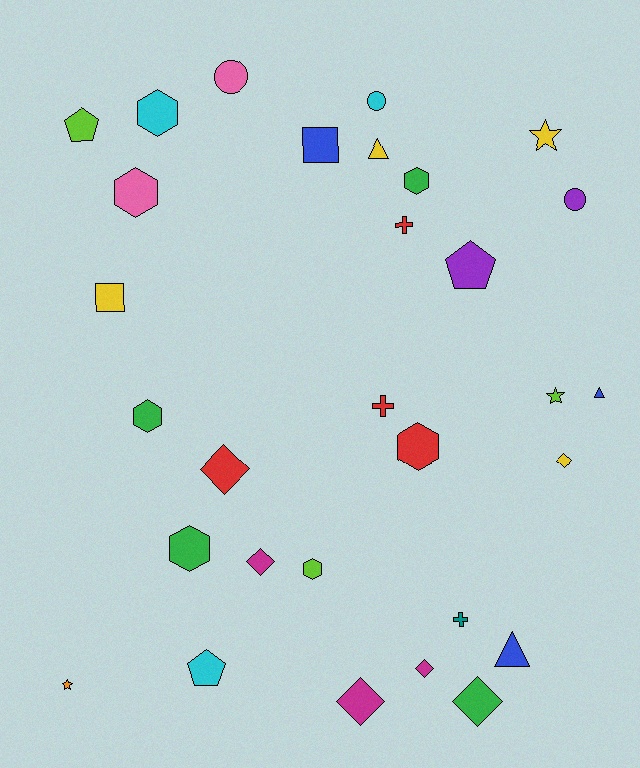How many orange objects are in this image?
There is 1 orange object.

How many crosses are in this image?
There are 3 crosses.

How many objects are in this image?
There are 30 objects.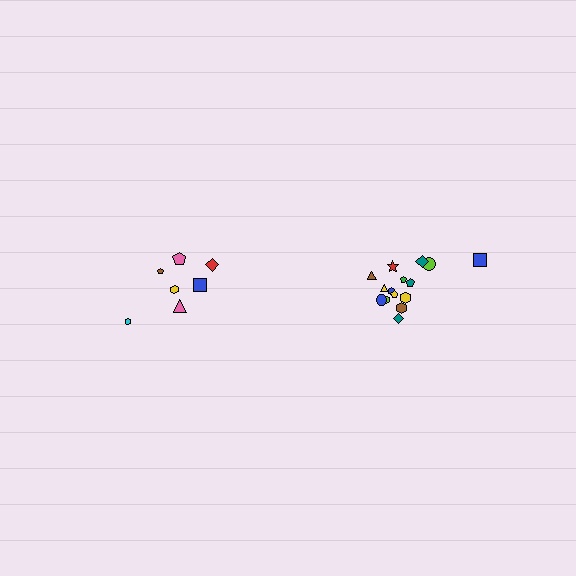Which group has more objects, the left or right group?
The right group.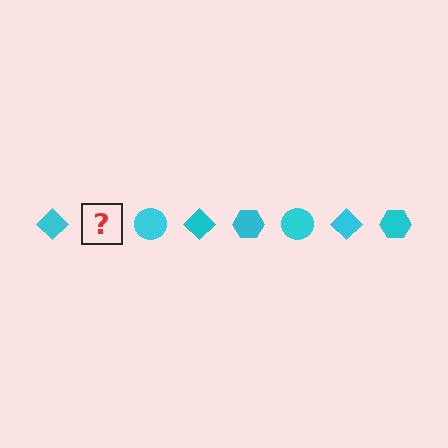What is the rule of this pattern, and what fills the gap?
The rule is that the pattern cycles through diamond, hexagon, circle shapes in cyan. The gap should be filled with a cyan hexagon.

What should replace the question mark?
The question mark should be replaced with a cyan hexagon.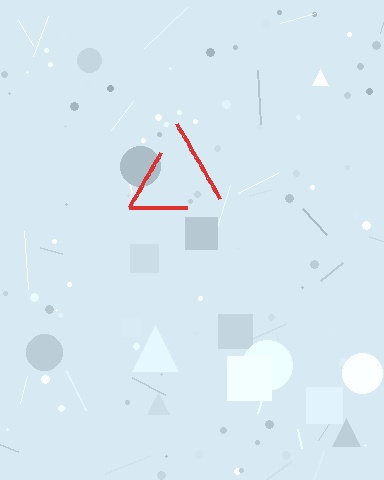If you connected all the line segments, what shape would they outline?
They would outline a triangle.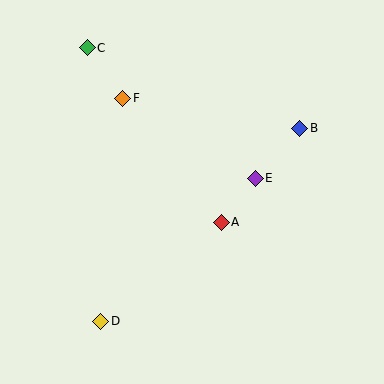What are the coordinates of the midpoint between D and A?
The midpoint between D and A is at (161, 272).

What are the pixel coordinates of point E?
Point E is at (255, 178).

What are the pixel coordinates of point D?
Point D is at (101, 321).